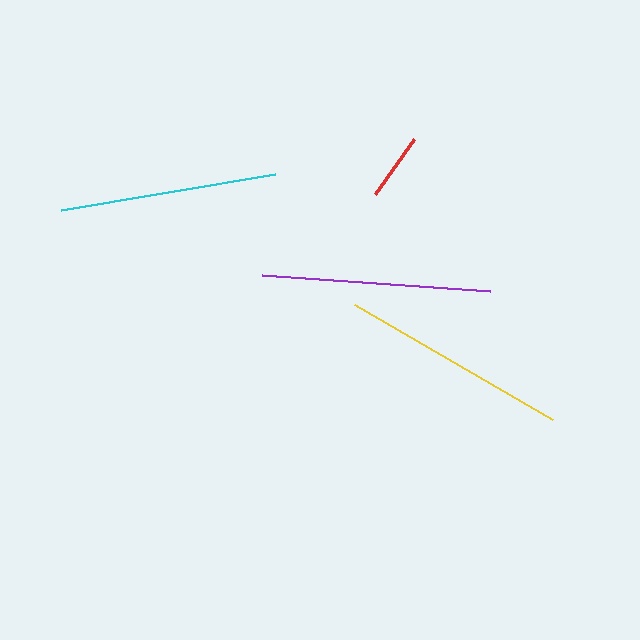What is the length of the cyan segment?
The cyan segment is approximately 218 pixels long.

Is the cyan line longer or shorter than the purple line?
The purple line is longer than the cyan line.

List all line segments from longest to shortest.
From longest to shortest: yellow, purple, cyan, red.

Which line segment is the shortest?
The red line is the shortest at approximately 67 pixels.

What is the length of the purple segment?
The purple segment is approximately 228 pixels long.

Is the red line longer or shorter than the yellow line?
The yellow line is longer than the red line.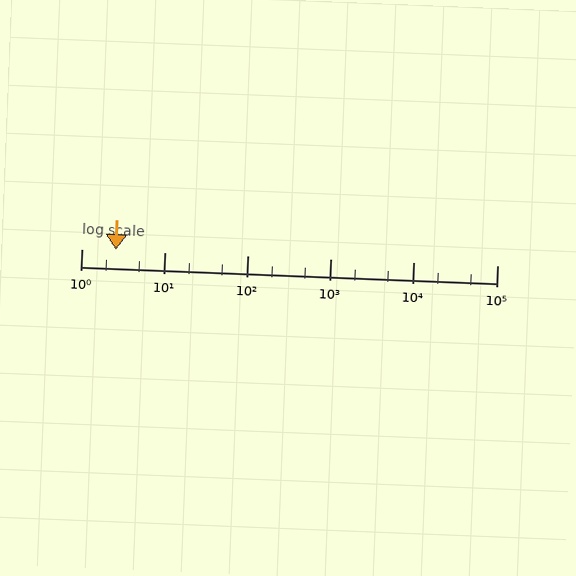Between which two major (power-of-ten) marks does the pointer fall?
The pointer is between 1 and 10.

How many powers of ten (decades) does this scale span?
The scale spans 5 decades, from 1 to 100000.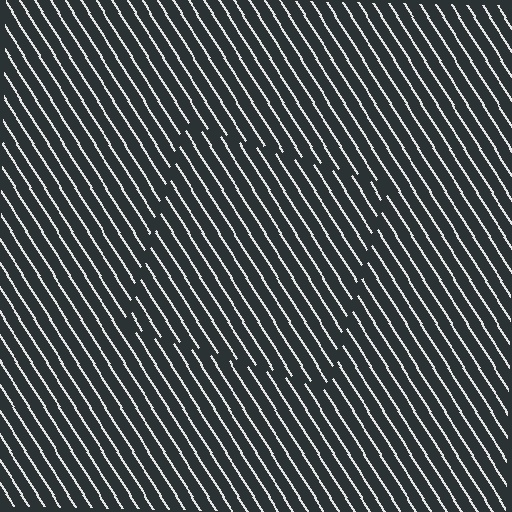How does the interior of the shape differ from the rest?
The interior of the shape contains the same grating, shifted by half a period — the contour is defined by the phase discontinuity where line-ends from the inner and outer gratings abut.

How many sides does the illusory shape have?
4 sides — the line-ends trace a square.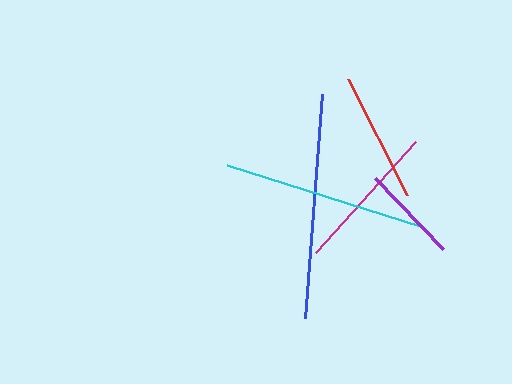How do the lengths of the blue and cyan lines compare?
The blue and cyan lines are approximately the same length.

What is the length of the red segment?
The red segment is approximately 129 pixels long.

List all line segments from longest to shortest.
From longest to shortest: blue, cyan, magenta, red, purple.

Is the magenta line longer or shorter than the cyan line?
The cyan line is longer than the magenta line.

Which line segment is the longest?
The blue line is the longest at approximately 225 pixels.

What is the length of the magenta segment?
The magenta segment is approximately 149 pixels long.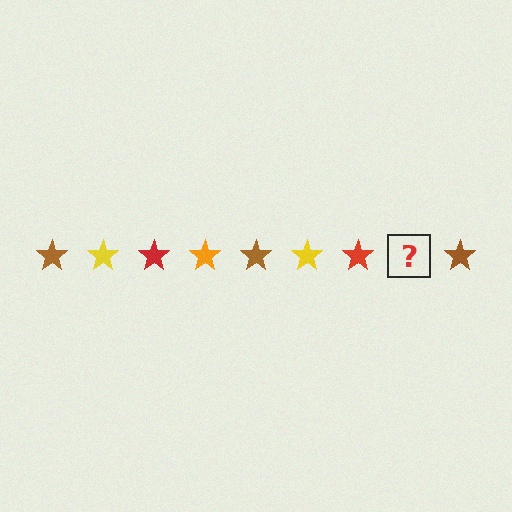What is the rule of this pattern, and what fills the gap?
The rule is that the pattern cycles through brown, yellow, red, orange stars. The gap should be filled with an orange star.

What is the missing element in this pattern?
The missing element is an orange star.